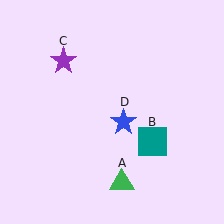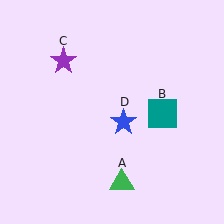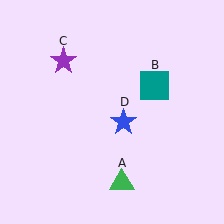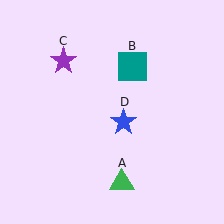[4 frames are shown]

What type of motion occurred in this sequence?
The teal square (object B) rotated counterclockwise around the center of the scene.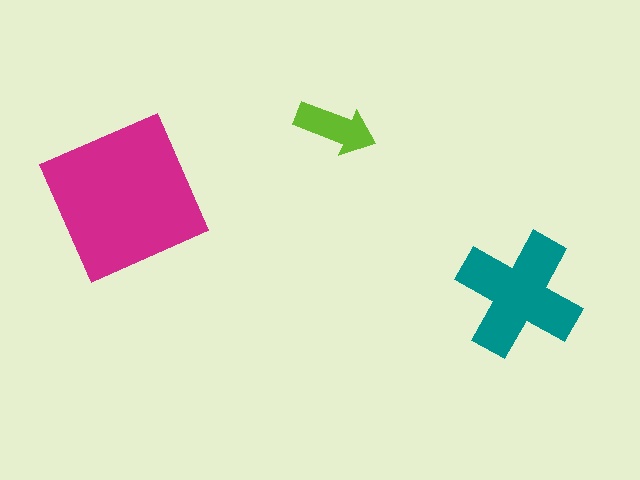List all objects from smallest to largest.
The lime arrow, the teal cross, the magenta square.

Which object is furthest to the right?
The teal cross is rightmost.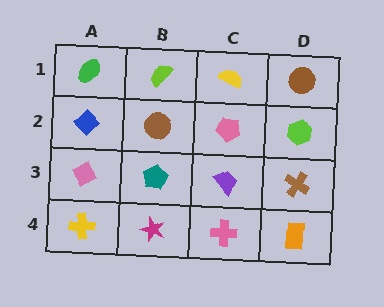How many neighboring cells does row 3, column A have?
3.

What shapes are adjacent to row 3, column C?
A pink pentagon (row 2, column C), a pink cross (row 4, column C), a teal pentagon (row 3, column B), a brown cross (row 3, column D).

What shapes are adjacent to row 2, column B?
A lime semicircle (row 1, column B), a teal pentagon (row 3, column B), a blue diamond (row 2, column A), a pink pentagon (row 2, column C).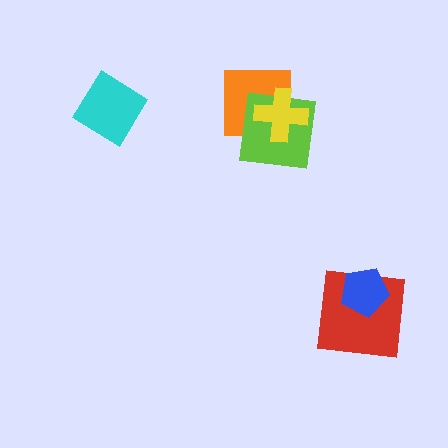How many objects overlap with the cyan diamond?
0 objects overlap with the cyan diamond.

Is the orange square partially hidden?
Yes, it is partially covered by another shape.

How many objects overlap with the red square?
1 object overlaps with the red square.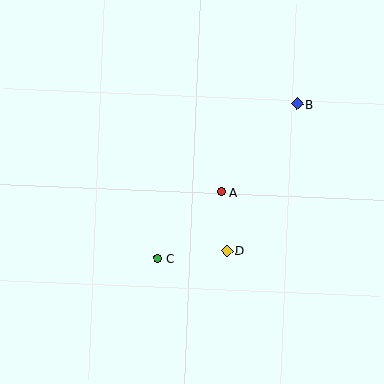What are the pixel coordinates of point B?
Point B is at (297, 104).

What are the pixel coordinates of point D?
Point D is at (227, 251).